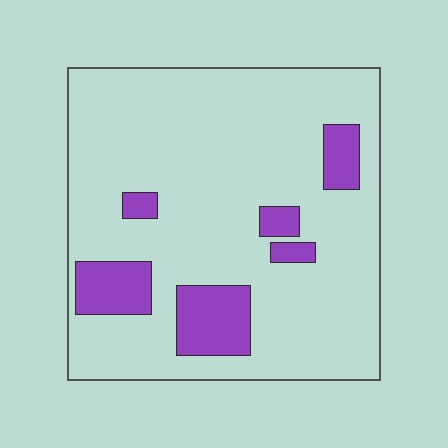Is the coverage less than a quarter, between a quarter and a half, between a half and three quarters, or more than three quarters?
Less than a quarter.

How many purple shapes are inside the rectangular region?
6.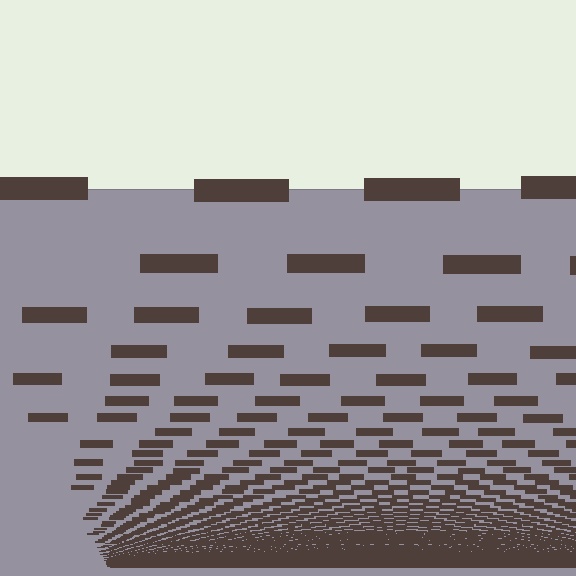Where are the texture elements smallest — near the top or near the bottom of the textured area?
Near the bottom.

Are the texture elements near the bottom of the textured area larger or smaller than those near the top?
Smaller. The gradient is inverted — elements near the bottom are smaller and denser.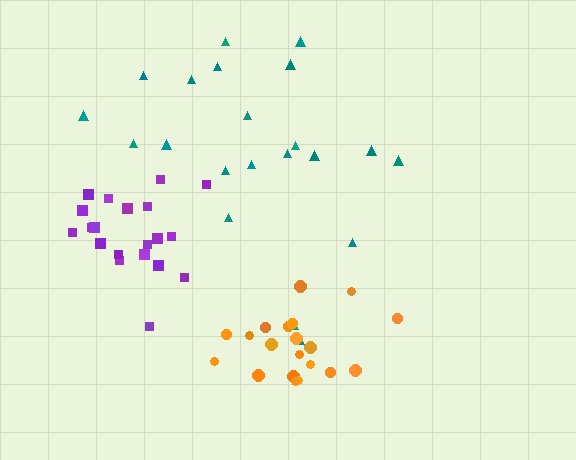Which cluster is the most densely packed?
Orange.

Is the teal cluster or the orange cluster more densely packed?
Orange.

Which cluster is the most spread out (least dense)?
Teal.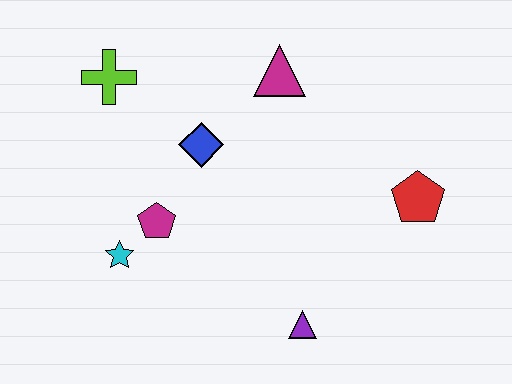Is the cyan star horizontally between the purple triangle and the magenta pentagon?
No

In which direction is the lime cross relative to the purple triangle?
The lime cross is above the purple triangle.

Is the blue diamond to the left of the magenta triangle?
Yes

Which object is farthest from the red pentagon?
The lime cross is farthest from the red pentagon.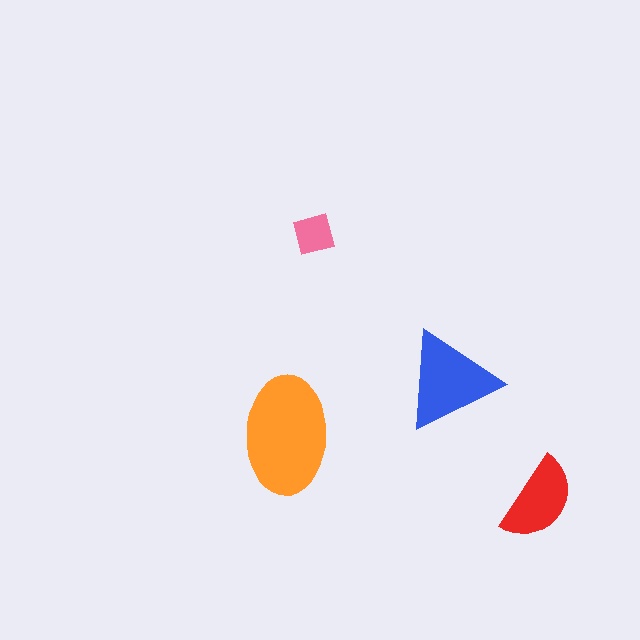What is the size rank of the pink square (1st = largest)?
4th.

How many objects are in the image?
There are 4 objects in the image.